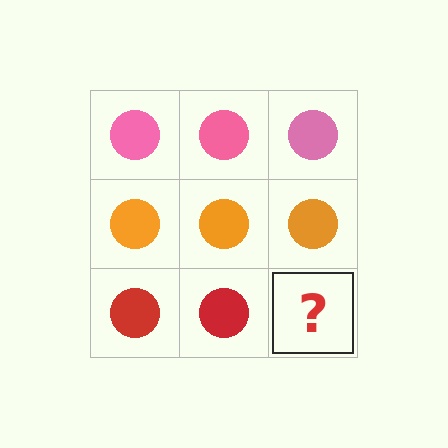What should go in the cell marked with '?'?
The missing cell should contain a red circle.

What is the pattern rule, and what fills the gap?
The rule is that each row has a consistent color. The gap should be filled with a red circle.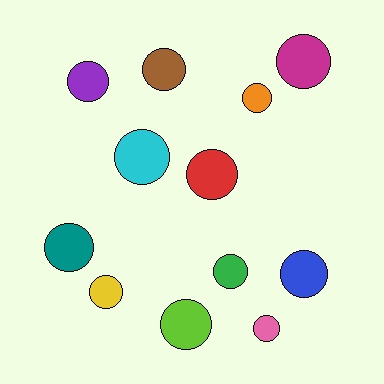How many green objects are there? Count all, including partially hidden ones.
There is 1 green object.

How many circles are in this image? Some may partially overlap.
There are 12 circles.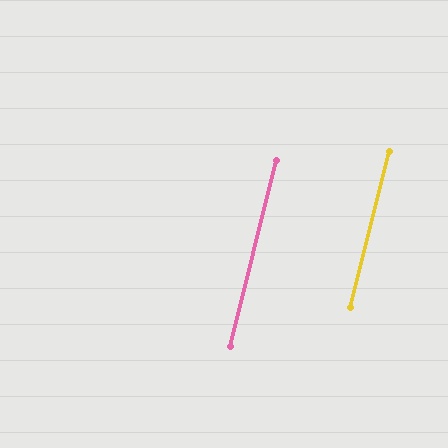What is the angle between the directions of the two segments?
Approximately 0 degrees.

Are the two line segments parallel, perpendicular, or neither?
Parallel — their directions differ by only 0.1°.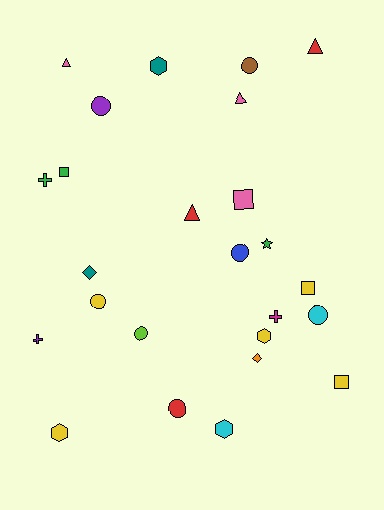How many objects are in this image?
There are 25 objects.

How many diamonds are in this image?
There are 2 diamonds.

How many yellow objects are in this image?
There are 5 yellow objects.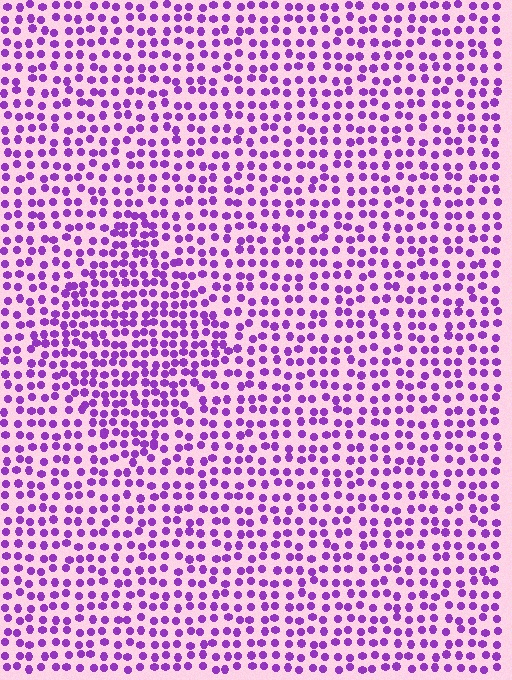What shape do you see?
I see a diamond.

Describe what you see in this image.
The image contains small purple elements arranged at two different densities. A diamond-shaped region is visible where the elements are more densely packed than the surrounding area.